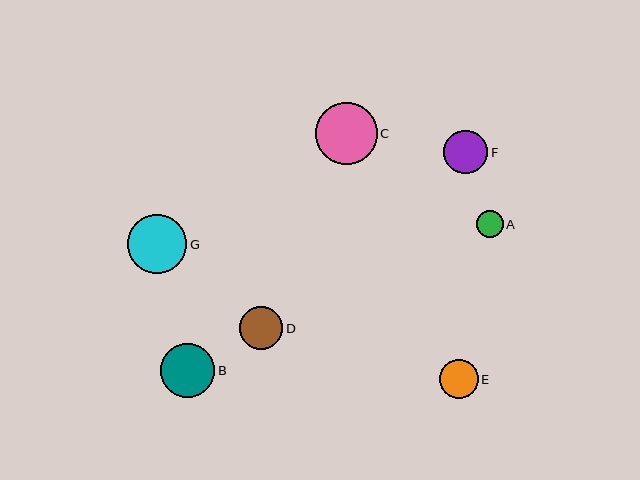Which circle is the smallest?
Circle A is the smallest with a size of approximately 27 pixels.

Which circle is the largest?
Circle C is the largest with a size of approximately 62 pixels.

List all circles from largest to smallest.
From largest to smallest: C, G, B, F, D, E, A.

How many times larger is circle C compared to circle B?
Circle C is approximately 1.1 times the size of circle B.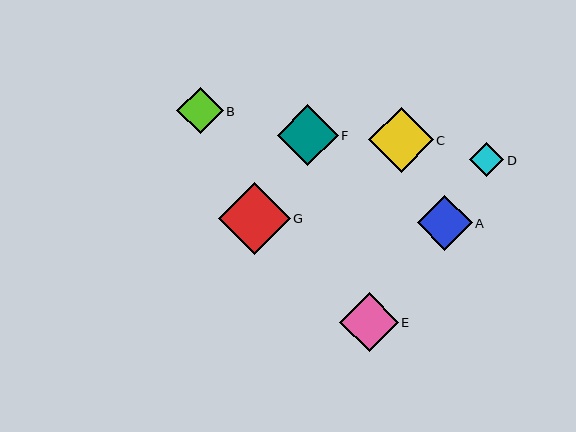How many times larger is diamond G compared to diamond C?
Diamond G is approximately 1.1 times the size of diamond C.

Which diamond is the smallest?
Diamond D is the smallest with a size of approximately 34 pixels.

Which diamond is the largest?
Diamond G is the largest with a size of approximately 71 pixels.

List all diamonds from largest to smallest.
From largest to smallest: G, C, F, E, A, B, D.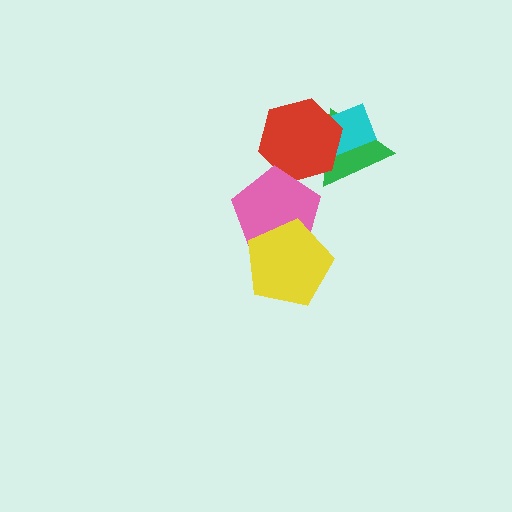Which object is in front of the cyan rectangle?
The red hexagon is in front of the cyan rectangle.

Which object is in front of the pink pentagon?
The yellow pentagon is in front of the pink pentagon.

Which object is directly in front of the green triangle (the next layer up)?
The cyan rectangle is directly in front of the green triangle.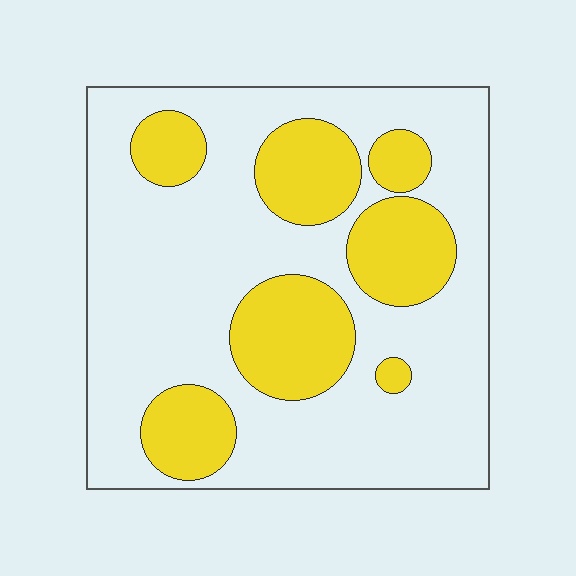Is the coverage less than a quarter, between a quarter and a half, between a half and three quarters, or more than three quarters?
Between a quarter and a half.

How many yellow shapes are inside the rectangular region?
7.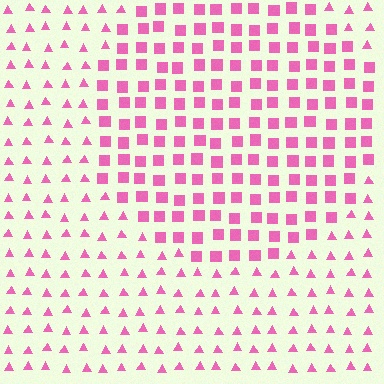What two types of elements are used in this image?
The image uses squares inside the circle region and triangles outside it.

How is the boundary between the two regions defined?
The boundary is defined by a change in element shape: squares inside vs. triangles outside. All elements share the same color and spacing.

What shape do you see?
I see a circle.